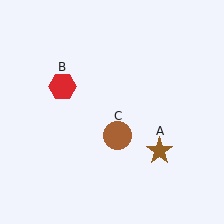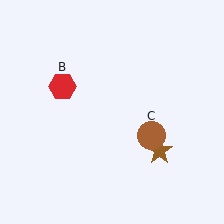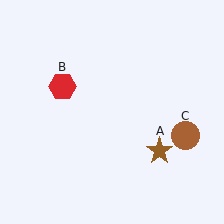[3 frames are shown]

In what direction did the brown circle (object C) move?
The brown circle (object C) moved right.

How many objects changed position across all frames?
1 object changed position: brown circle (object C).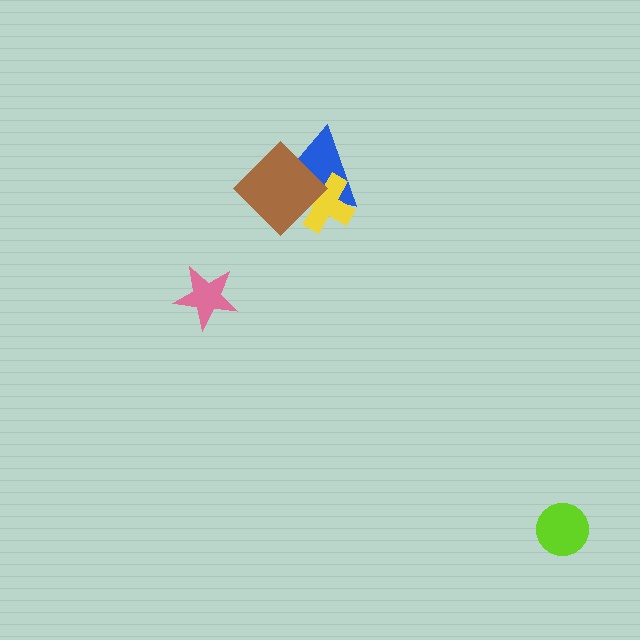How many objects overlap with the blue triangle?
2 objects overlap with the blue triangle.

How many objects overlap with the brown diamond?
2 objects overlap with the brown diamond.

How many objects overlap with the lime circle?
0 objects overlap with the lime circle.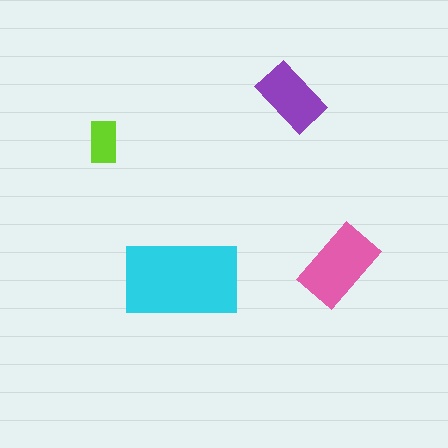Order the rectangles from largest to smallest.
the cyan one, the pink one, the purple one, the lime one.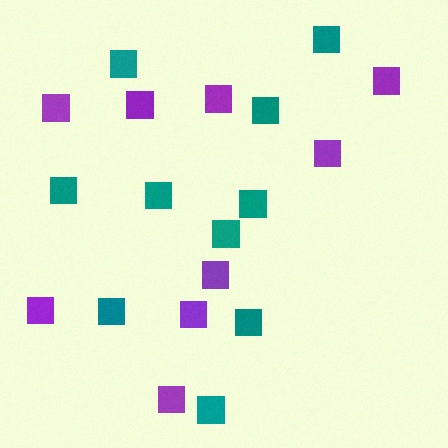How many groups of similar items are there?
There are 2 groups: one group of teal squares (10) and one group of purple squares (9).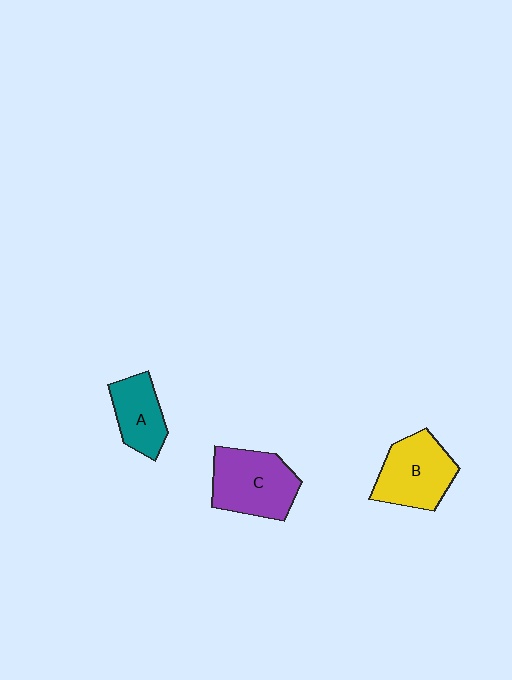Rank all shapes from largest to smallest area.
From largest to smallest: C (purple), B (yellow), A (teal).